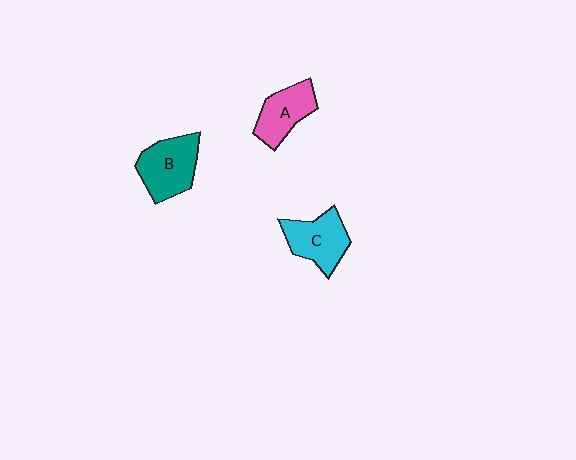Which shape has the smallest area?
Shape A (pink).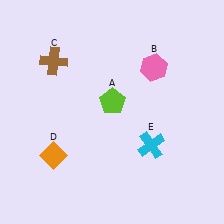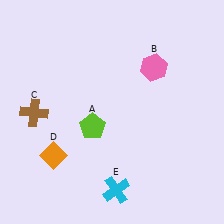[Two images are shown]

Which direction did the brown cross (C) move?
The brown cross (C) moved down.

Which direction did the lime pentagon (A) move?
The lime pentagon (A) moved down.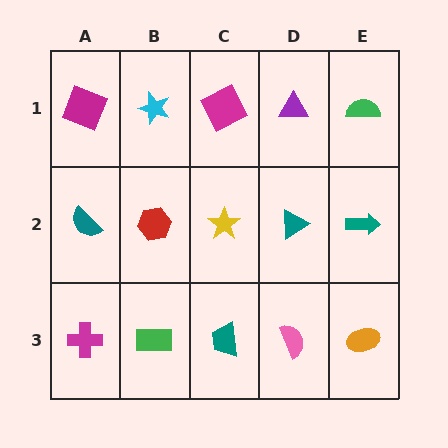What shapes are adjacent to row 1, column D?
A teal triangle (row 2, column D), a magenta square (row 1, column C), a green semicircle (row 1, column E).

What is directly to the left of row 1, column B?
A magenta square.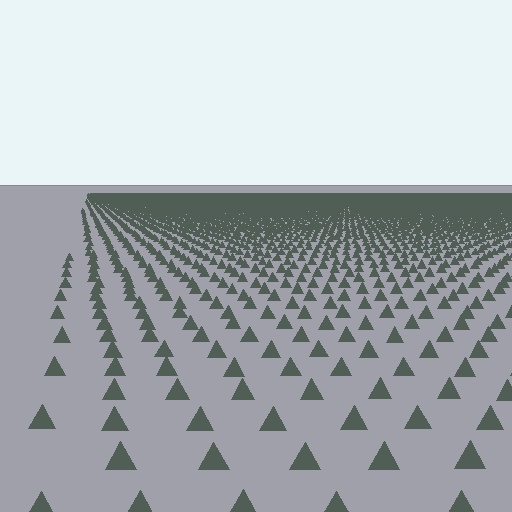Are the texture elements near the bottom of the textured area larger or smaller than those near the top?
Larger. Near the bottom, elements are closer to the viewer and appear at a bigger on-screen size.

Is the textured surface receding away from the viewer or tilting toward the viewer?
The surface is receding away from the viewer. Texture elements get smaller and denser toward the top.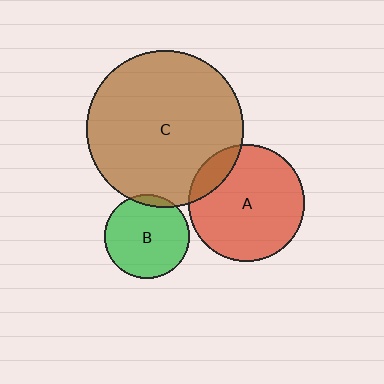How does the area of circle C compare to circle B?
Approximately 3.5 times.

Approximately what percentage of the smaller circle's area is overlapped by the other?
Approximately 15%.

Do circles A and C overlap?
Yes.